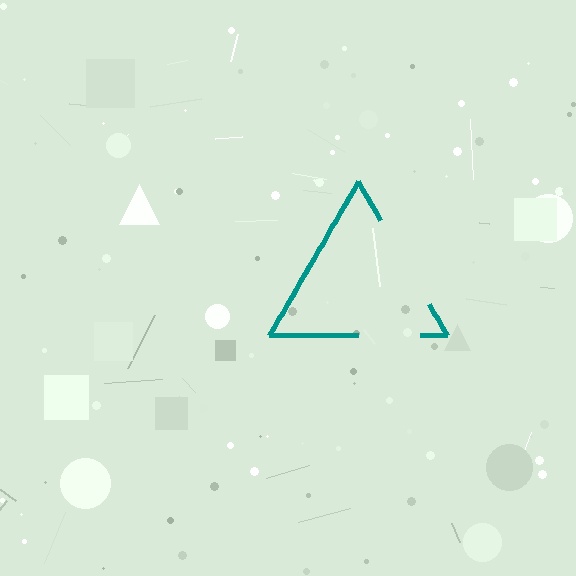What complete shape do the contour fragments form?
The contour fragments form a triangle.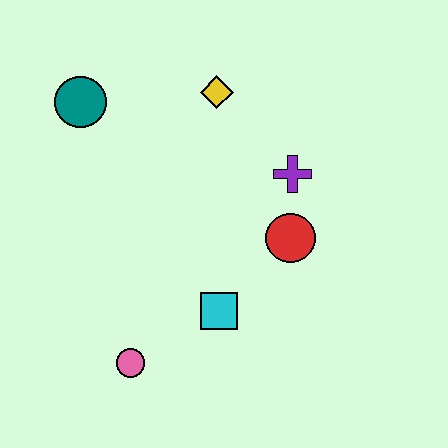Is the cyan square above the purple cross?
No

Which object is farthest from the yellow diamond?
The pink circle is farthest from the yellow diamond.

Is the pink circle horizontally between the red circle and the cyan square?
No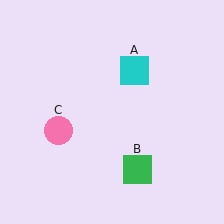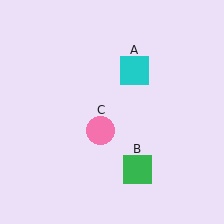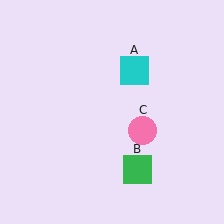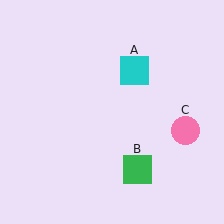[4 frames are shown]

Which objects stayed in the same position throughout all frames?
Cyan square (object A) and green square (object B) remained stationary.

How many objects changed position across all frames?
1 object changed position: pink circle (object C).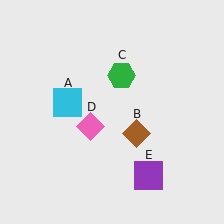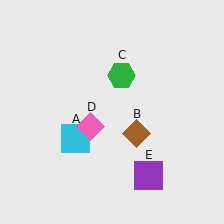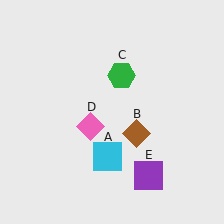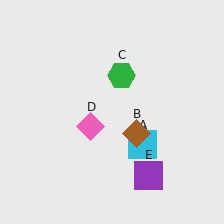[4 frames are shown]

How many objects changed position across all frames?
1 object changed position: cyan square (object A).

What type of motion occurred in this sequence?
The cyan square (object A) rotated counterclockwise around the center of the scene.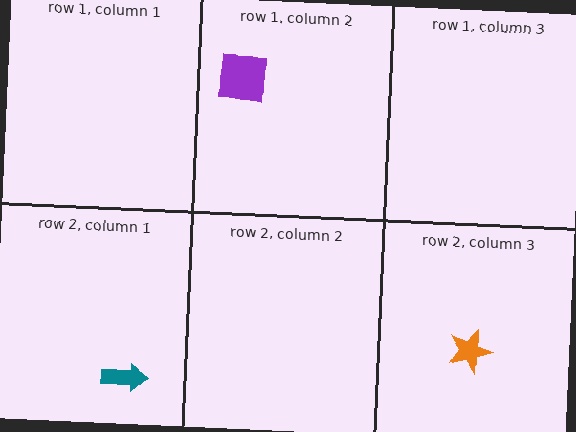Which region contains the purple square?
The row 1, column 2 region.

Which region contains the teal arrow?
The row 2, column 1 region.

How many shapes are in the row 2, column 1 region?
1.